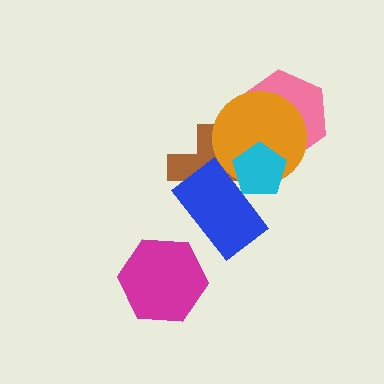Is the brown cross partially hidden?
Yes, it is partially covered by another shape.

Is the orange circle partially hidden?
Yes, it is partially covered by another shape.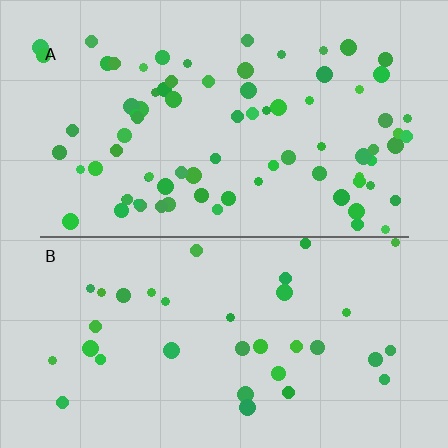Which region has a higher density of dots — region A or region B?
A (the top).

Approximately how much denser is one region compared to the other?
Approximately 2.3× — region A over region B.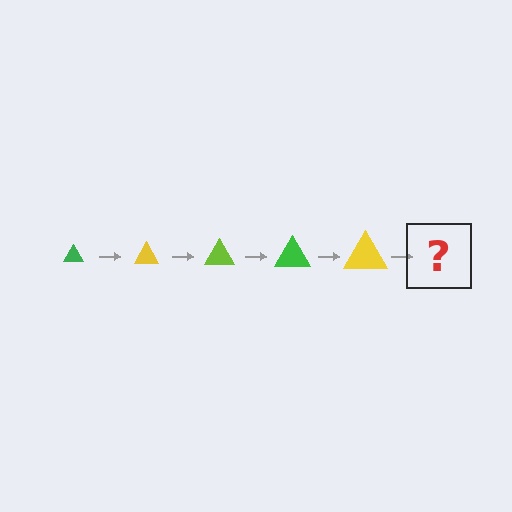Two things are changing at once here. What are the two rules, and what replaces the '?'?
The two rules are that the triangle grows larger each step and the color cycles through green, yellow, and lime. The '?' should be a lime triangle, larger than the previous one.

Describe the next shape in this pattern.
It should be a lime triangle, larger than the previous one.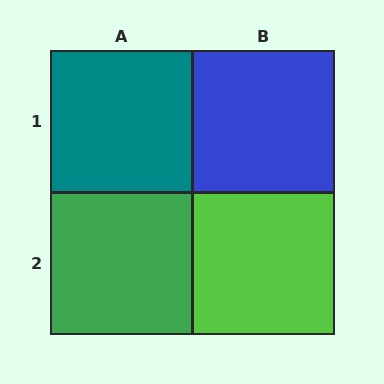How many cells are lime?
1 cell is lime.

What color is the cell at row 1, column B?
Blue.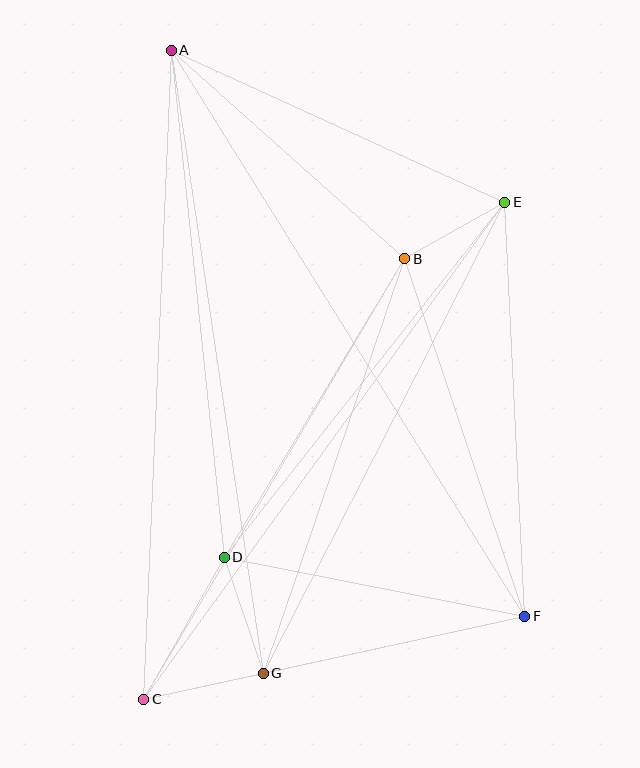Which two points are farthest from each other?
Points A and F are farthest from each other.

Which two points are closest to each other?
Points B and E are closest to each other.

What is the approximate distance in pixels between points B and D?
The distance between B and D is approximately 349 pixels.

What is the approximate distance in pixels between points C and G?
The distance between C and G is approximately 123 pixels.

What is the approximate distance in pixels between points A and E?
The distance between A and E is approximately 367 pixels.